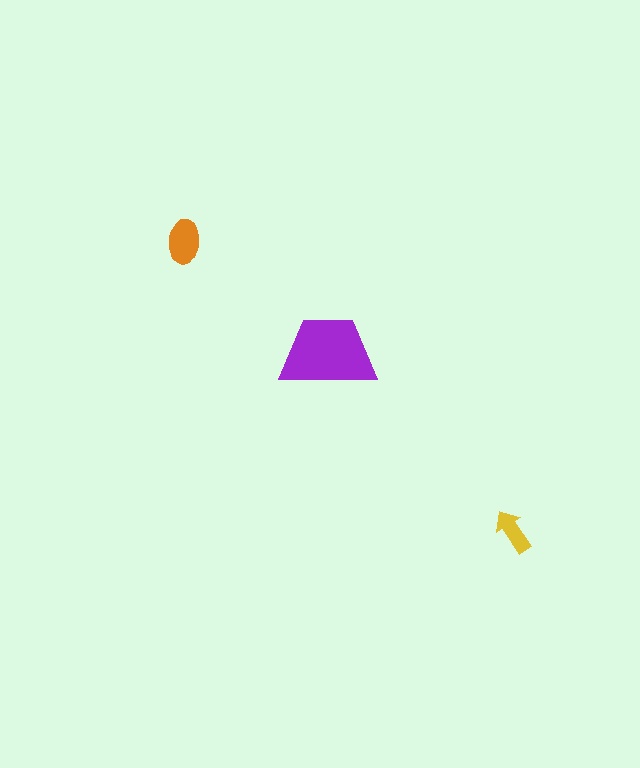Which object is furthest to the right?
The yellow arrow is rightmost.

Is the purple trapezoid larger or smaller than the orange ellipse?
Larger.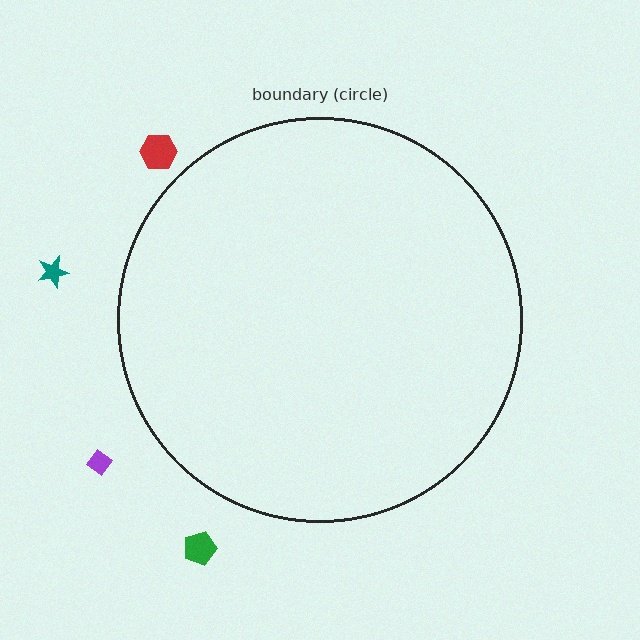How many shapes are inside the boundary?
0 inside, 4 outside.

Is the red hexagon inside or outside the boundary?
Outside.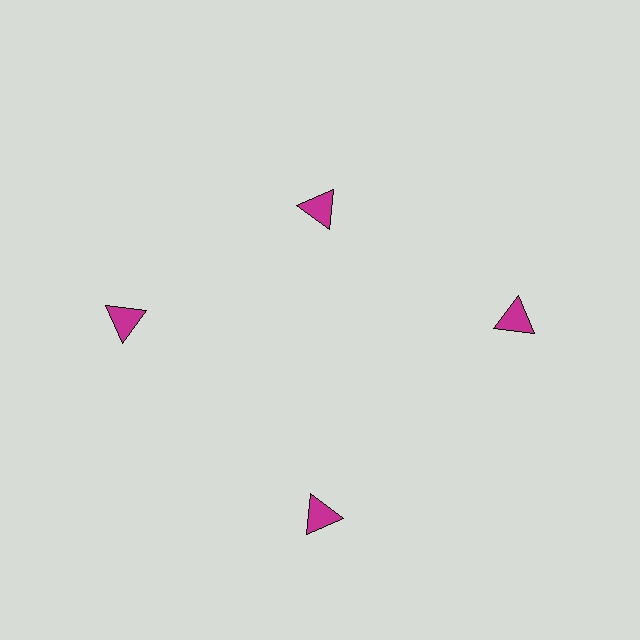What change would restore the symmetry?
The symmetry would be restored by moving it outward, back onto the ring so that all 4 triangles sit at equal angles and equal distance from the center.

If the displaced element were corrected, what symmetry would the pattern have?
It would have 4-fold rotational symmetry — the pattern would map onto itself every 90 degrees.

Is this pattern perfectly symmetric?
No. The 4 magenta triangles are arranged in a ring, but one element near the 12 o'clock position is pulled inward toward the center, breaking the 4-fold rotational symmetry.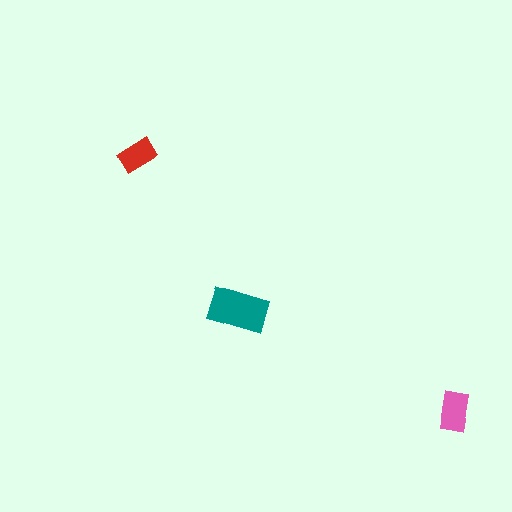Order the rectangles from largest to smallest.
the teal one, the pink one, the red one.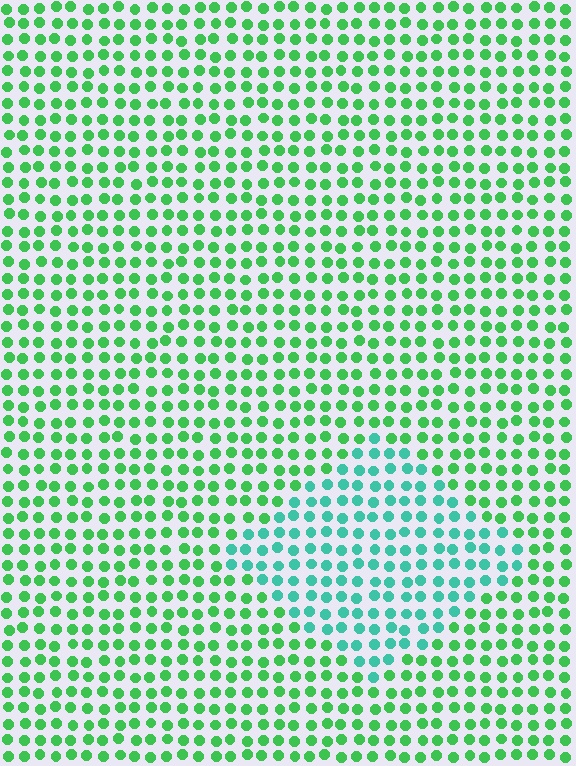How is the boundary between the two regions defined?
The boundary is defined purely by a slight shift in hue (about 39 degrees). Spacing, size, and orientation are identical on both sides.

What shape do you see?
I see a diamond.